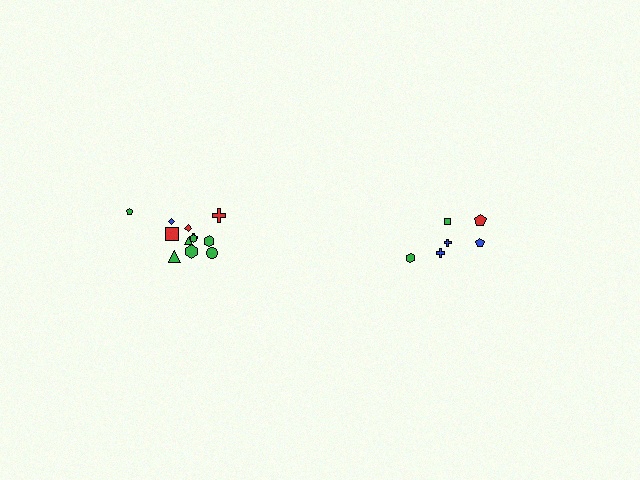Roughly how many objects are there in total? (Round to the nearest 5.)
Roughly 20 objects in total.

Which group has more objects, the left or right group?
The left group.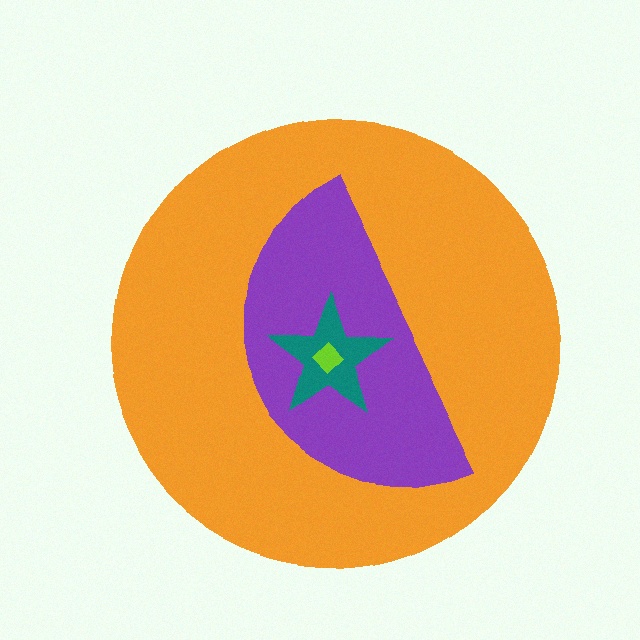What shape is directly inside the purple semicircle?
The teal star.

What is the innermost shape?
The lime diamond.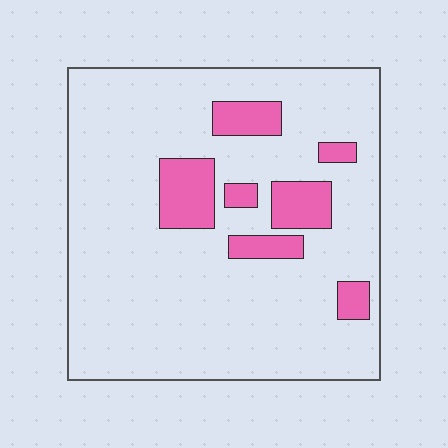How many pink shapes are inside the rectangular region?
7.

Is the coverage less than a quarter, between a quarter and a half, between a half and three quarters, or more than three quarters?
Less than a quarter.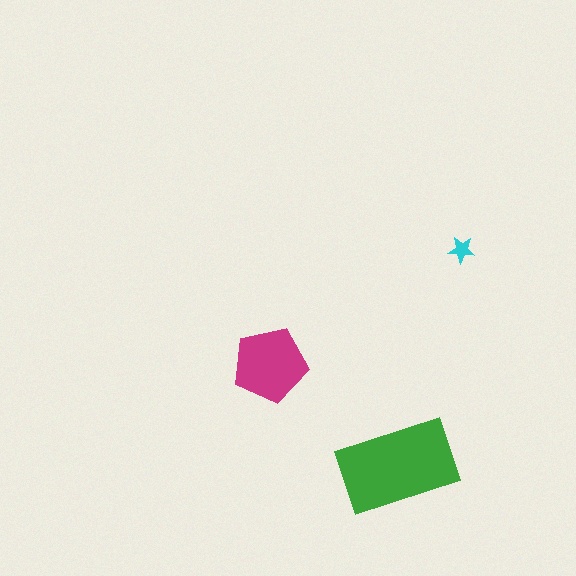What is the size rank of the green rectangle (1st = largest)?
1st.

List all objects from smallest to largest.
The cyan star, the magenta pentagon, the green rectangle.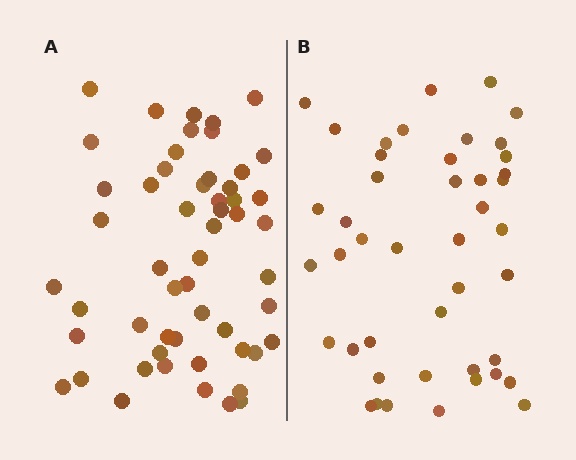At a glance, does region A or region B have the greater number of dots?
Region A (the left region) has more dots.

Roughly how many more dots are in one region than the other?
Region A has roughly 10 or so more dots than region B.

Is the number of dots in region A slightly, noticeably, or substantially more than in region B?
Region A has only slightly more — the two regions are fairly close. The ratio is roughly 1.2 to 1.